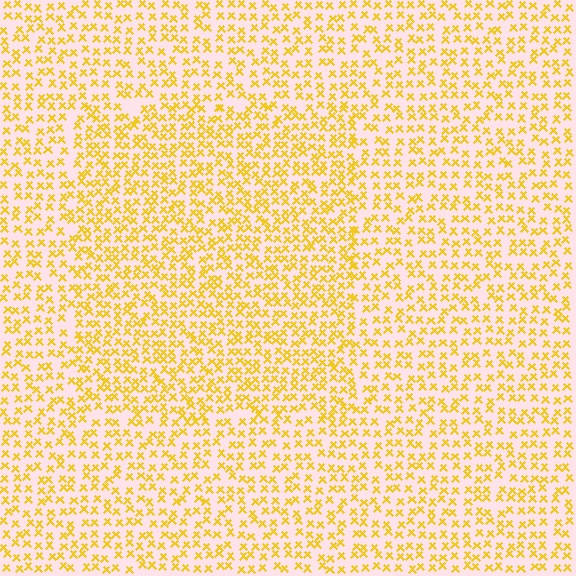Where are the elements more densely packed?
The elements are more densely packed inside the rectangle boundary.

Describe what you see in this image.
The image contains small yellow elements arranged at two different densities. A rectangle-shaped region is visible where the elements are more densely packed than the surrounding area.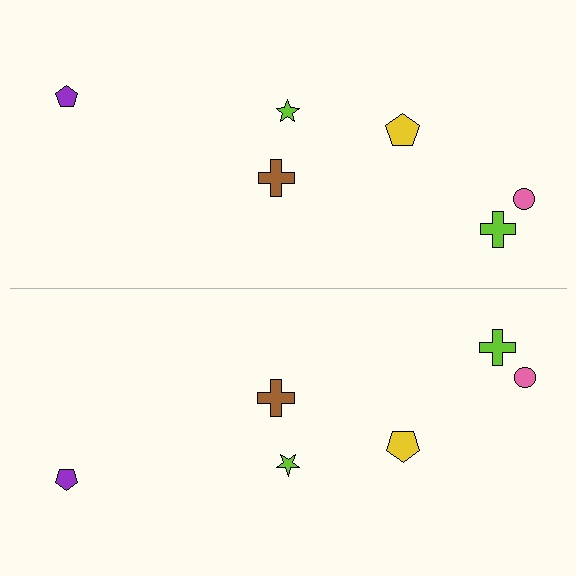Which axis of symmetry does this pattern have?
The pattern has a horizontal axis of symmetry running through the center of the image.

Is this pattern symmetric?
Yes, this pattern has bilateral (reflection) symmetry.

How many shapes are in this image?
There are 12 shapes in this image.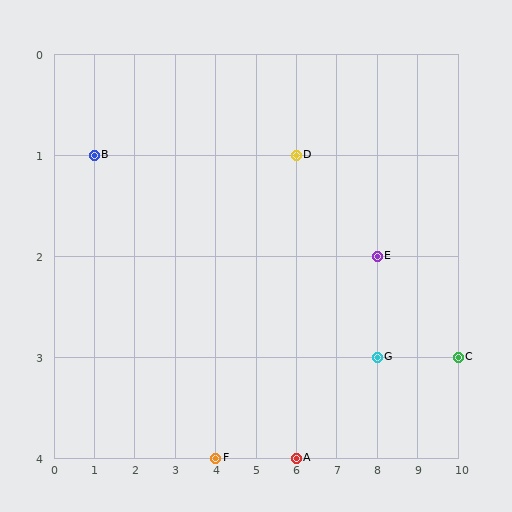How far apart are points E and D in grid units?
Points E and D are 2 columns and 1 row apart (about 2.2 grid units diagonally).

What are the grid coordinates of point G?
Point G is at grid coordinates (8, 3).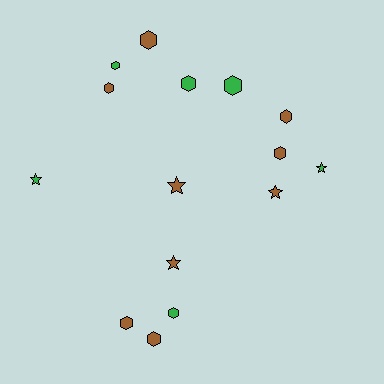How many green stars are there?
There are 2 green stars.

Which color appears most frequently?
Brown, with 9 objects.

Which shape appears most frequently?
Hexagon, with 10 objects.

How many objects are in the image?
There are 15 objects.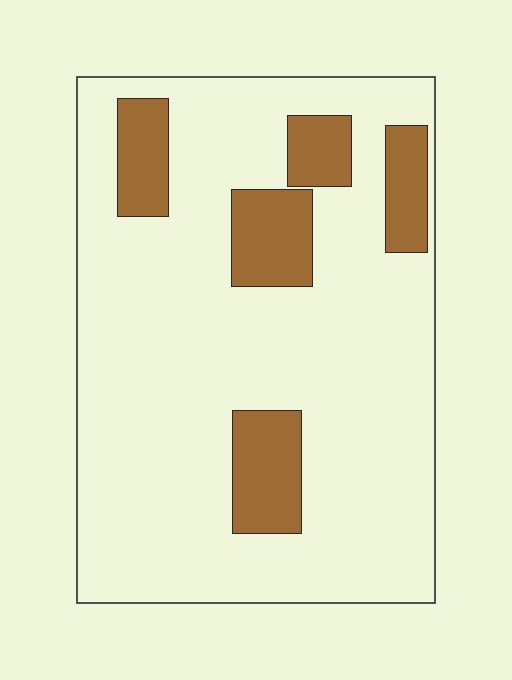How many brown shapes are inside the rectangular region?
5.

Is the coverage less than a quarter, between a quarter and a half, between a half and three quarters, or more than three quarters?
Less than a quarter.